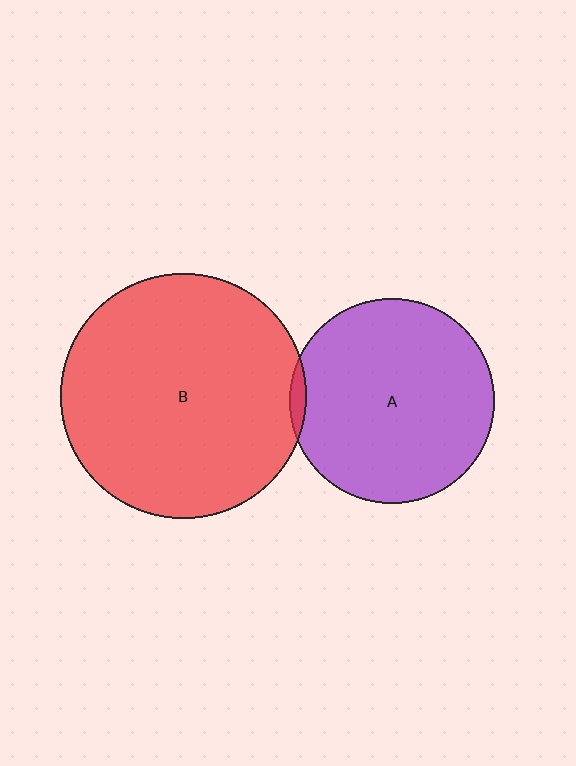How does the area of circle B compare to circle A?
Approximately 1.4 times.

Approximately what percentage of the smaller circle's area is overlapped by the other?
Approximately 5%.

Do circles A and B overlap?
Yes.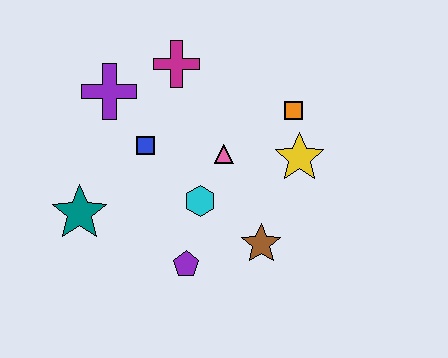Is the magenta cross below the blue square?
No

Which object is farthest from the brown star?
The purple cross is farthest from the brown star.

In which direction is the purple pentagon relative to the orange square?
The purple pentagon is below the orange square.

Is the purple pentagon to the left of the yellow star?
Yes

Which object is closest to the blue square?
The purple cross is closest to the blue square.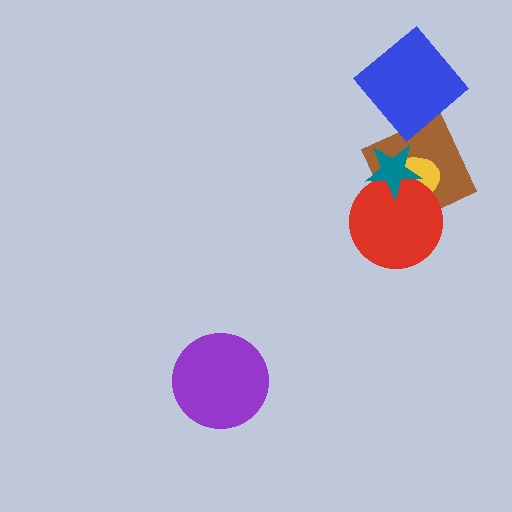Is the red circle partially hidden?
Yes, it is partially covered by another shape.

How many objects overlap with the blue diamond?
0 objects overlap with the blue diamond.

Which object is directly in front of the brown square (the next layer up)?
The yellow ellipse is directly in front of the brown square.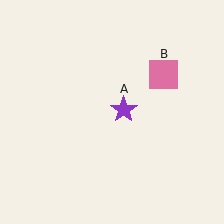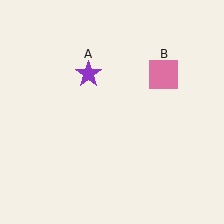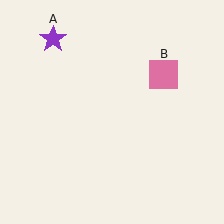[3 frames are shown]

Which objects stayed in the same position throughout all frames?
Pink square (object B) remained stationary.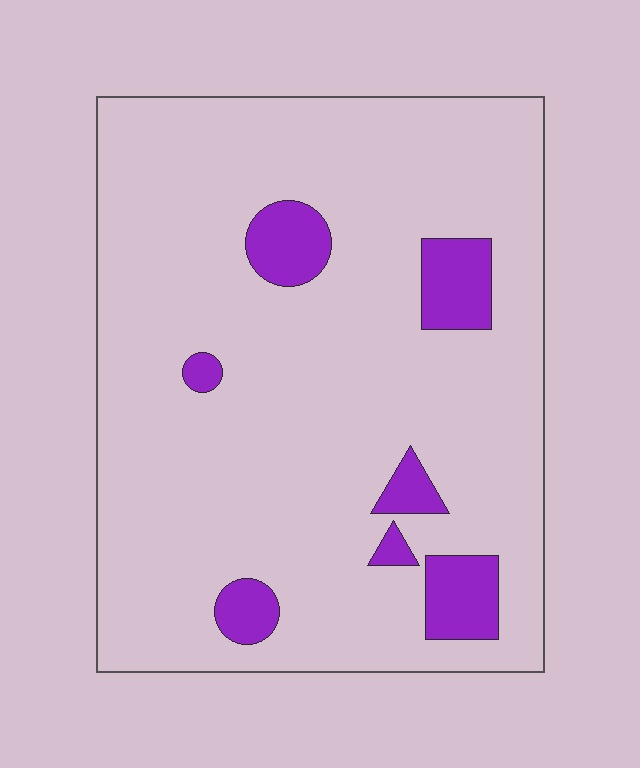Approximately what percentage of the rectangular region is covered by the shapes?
Approximately 10%.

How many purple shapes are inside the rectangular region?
7.